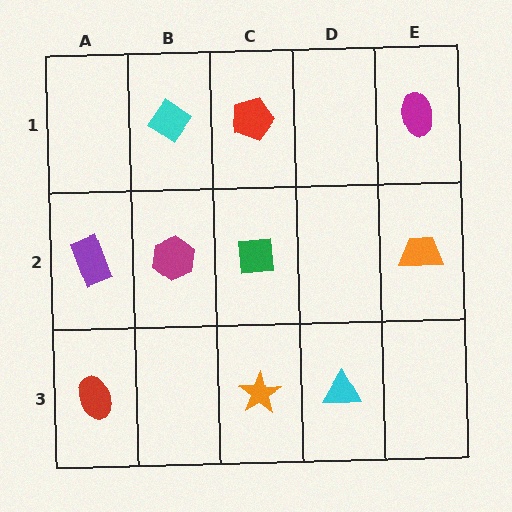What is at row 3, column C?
An orange star.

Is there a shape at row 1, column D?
No, that cell is empty.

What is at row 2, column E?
An orange trapezoid.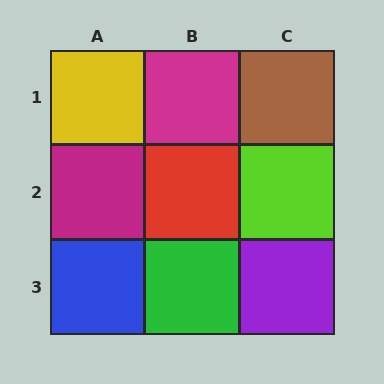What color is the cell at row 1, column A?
Yellow.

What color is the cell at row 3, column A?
Blue.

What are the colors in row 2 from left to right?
Magenta, red, lime.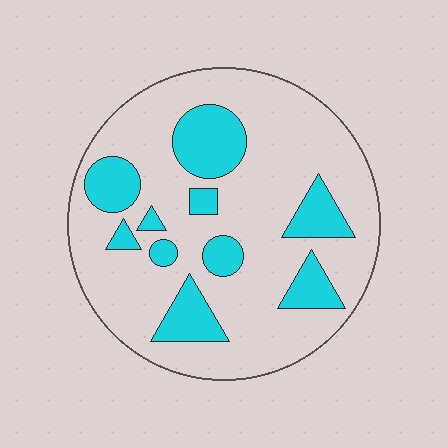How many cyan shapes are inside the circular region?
10.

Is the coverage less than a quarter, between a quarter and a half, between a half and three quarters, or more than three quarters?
Less than a quarter.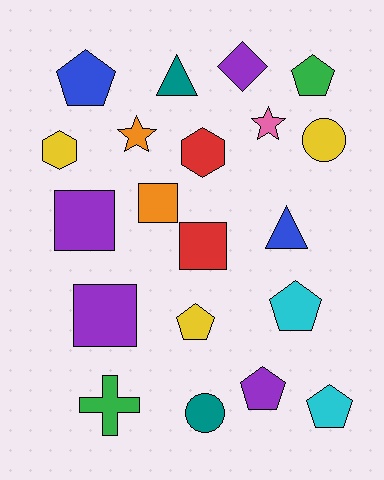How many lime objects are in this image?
There are no lime objects.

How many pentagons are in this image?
There are 6 pentagons.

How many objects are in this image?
There are 20 objects.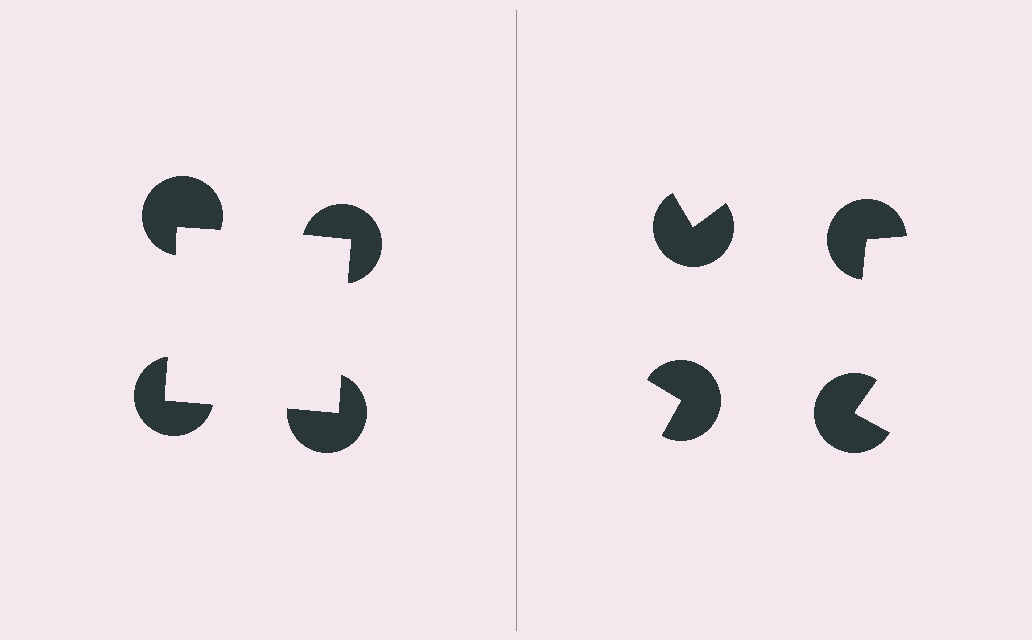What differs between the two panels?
The pac-man discs are positioned identically on both sides; only the wedge orientations differ. On the left they align to a square; on the right they are misaligned.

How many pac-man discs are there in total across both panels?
8 — 4 on each side.